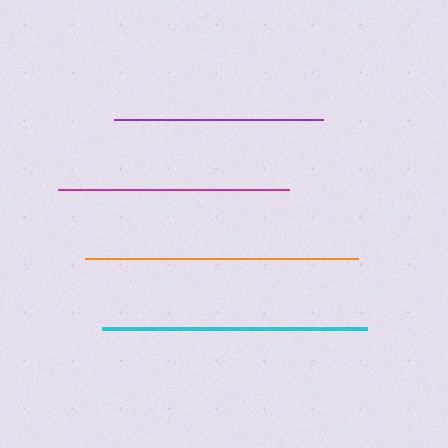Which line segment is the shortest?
The purple line is the shortest at approximately 209 pixels.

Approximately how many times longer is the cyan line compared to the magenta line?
The cyan line is approximately 1.1 times the length of the magenta line.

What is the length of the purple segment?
The purple segment is approximately 209 pixels long.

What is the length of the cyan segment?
The cyan segment is approximately 265 pixels long.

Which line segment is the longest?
The orange line is the longest at approximately 273 pixels.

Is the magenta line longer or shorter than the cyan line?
The cyan line is longer than the magenta line.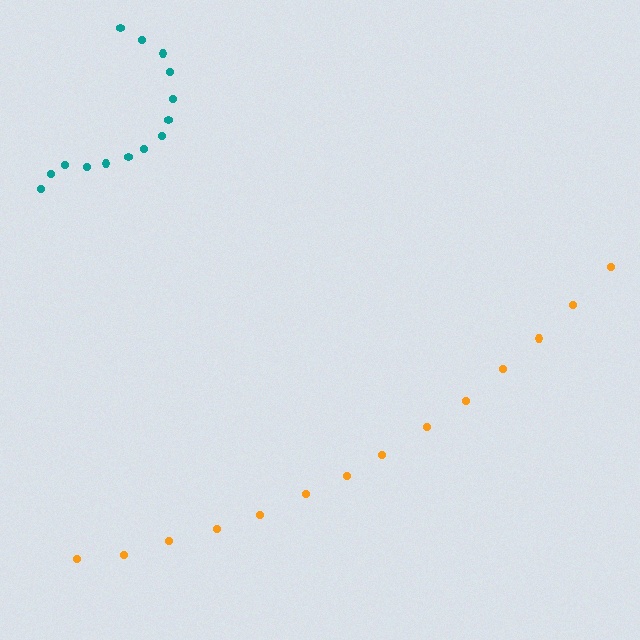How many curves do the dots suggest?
There are 2 distinct paths.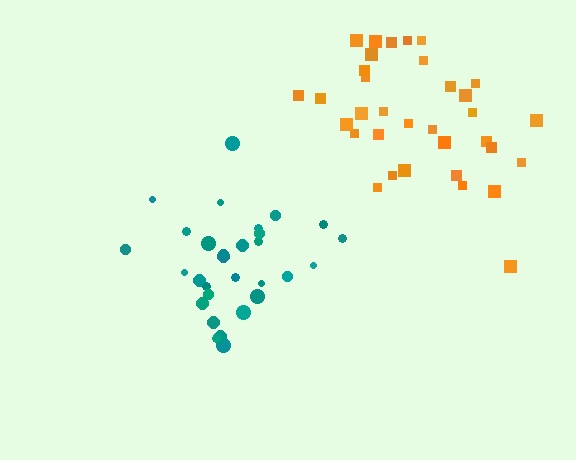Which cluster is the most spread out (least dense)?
Orange.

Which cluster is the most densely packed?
Teal.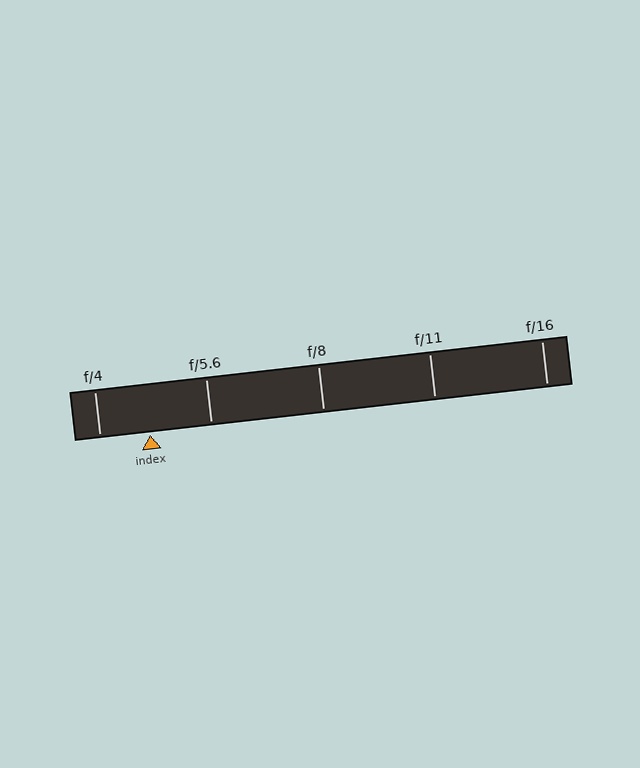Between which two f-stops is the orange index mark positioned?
The index mark is between f/4 and f/5.6.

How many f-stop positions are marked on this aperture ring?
There are 5 f-stop positions marked.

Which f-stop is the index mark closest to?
The index mark is closest to f/4.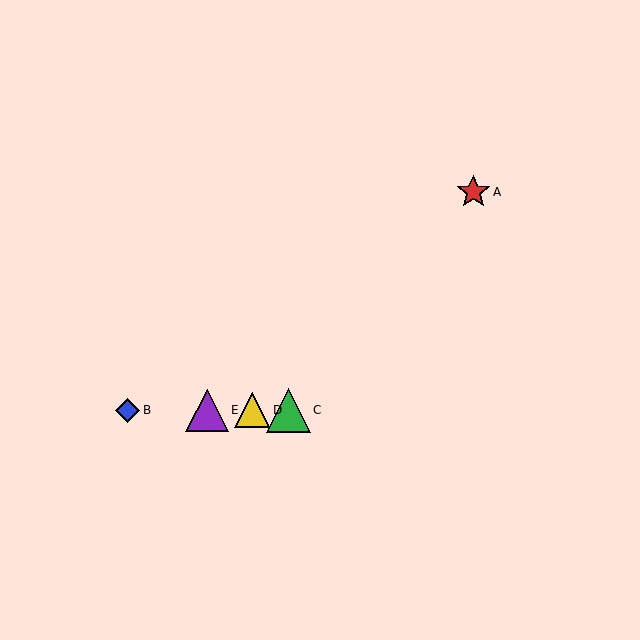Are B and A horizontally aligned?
No, B is at y≈410 and A is at y≈192.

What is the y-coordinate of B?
Object B is at y≈410.